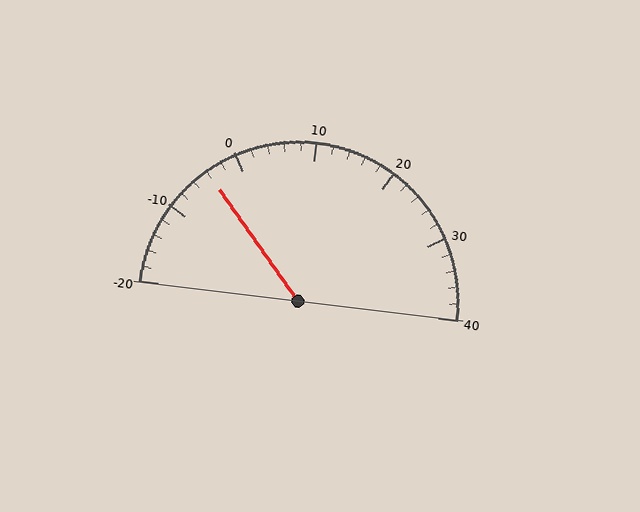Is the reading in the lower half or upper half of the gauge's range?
The reading is in the lower half of the range (-20 to 40).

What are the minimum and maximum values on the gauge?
The gauge ranges from -20 to 40.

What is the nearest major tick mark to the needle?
The nearest major tick mark is 0.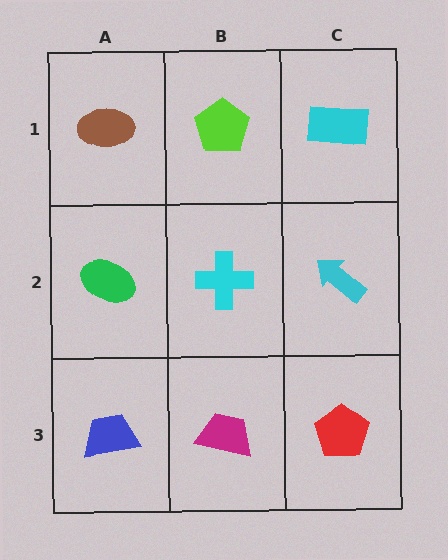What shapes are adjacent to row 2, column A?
A brown ellipse (row 1, column A), a blue trapezoid (row 3, column A), a cyan cross (row 2, column B).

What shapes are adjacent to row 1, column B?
A cyan cross (row 2, column B), a brown ellipse (row 1, column A), a cyan rectangle (row 1, column C).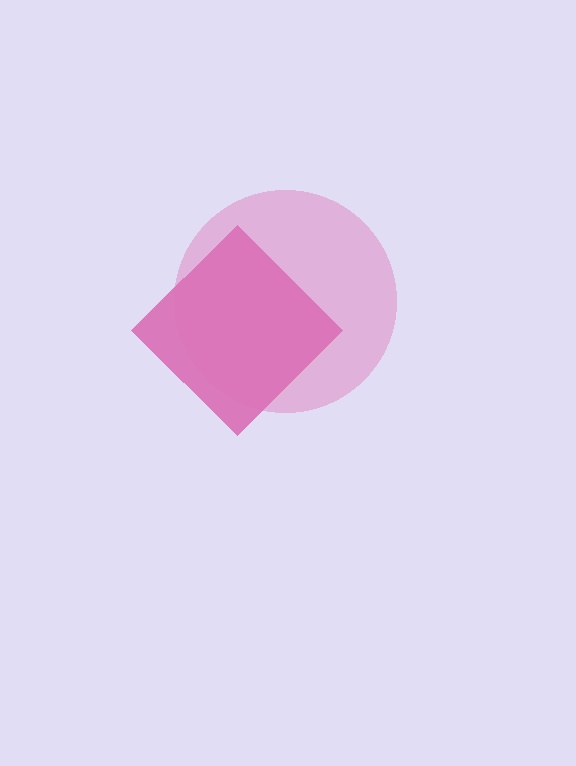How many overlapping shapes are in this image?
There are 2 overlapping shapes in the image.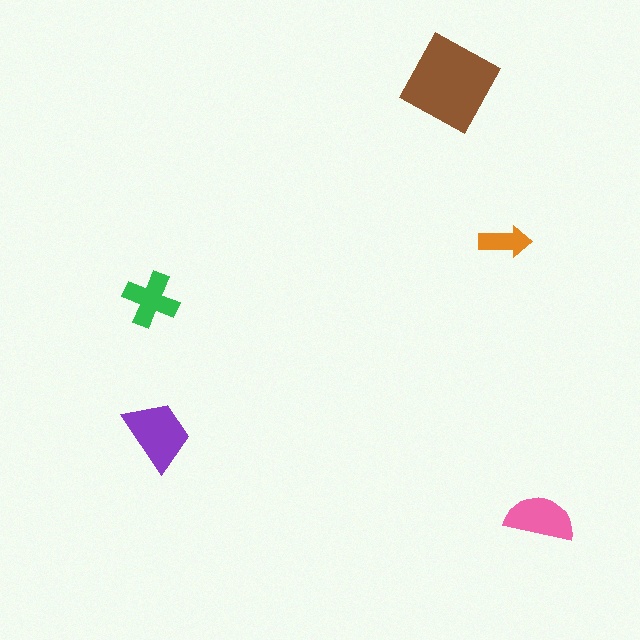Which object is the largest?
The brown square.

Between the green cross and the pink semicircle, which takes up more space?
The pink semicircle.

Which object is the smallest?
The orange arrow.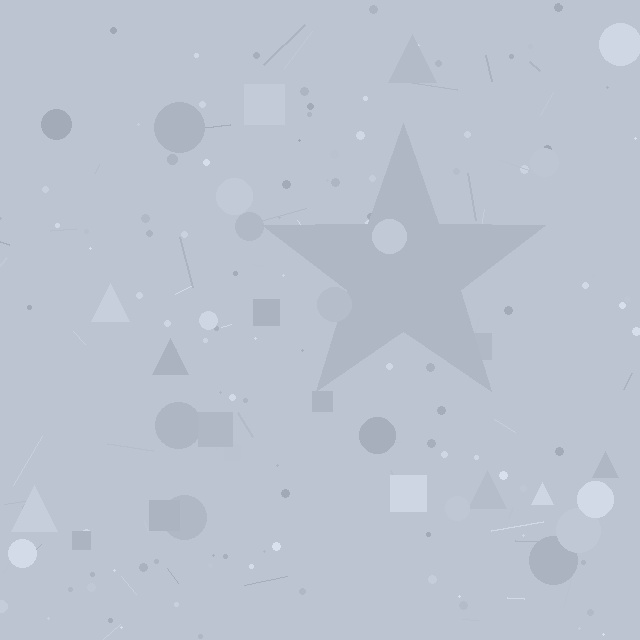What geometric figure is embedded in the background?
A star is embedded in the background.